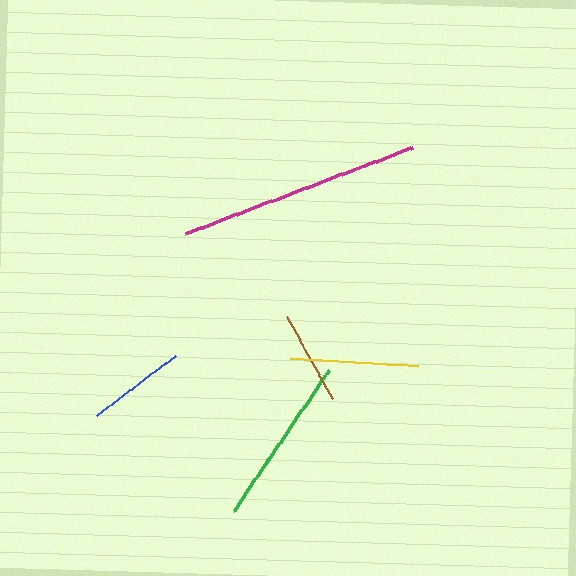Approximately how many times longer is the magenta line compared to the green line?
The magenta line is approximately 1.4 times the length of the green line.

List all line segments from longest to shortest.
From longest to shortest: magenta, green, yellow, blue, brown.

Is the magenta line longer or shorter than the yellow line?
The magenta line is longer than the yellow line.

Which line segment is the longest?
The magenta line is the longest at approximately 243 pixels.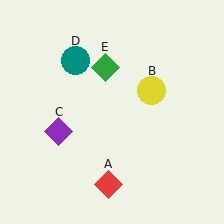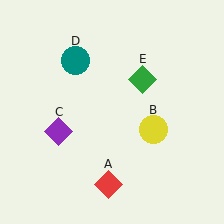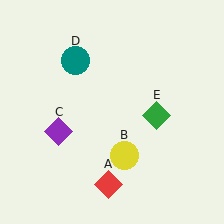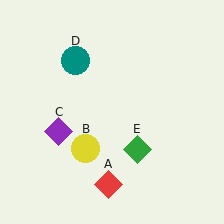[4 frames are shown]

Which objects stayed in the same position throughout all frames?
Red diamond (object A) and purple diamond (object C) and teal circle (object D) remained stationary.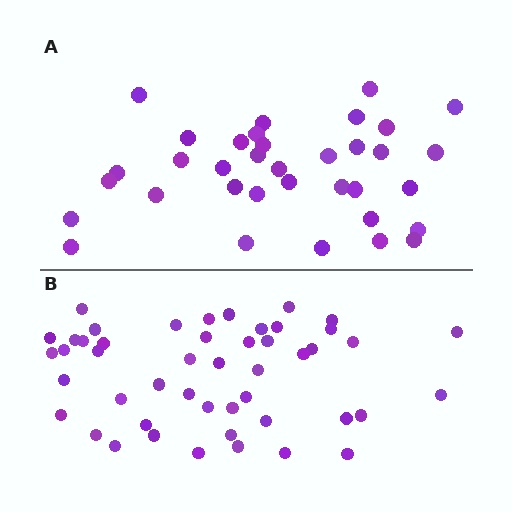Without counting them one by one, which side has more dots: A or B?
Region B (the bottom region) has more dots.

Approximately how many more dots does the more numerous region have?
Region B has approximately 15 more dots than region A.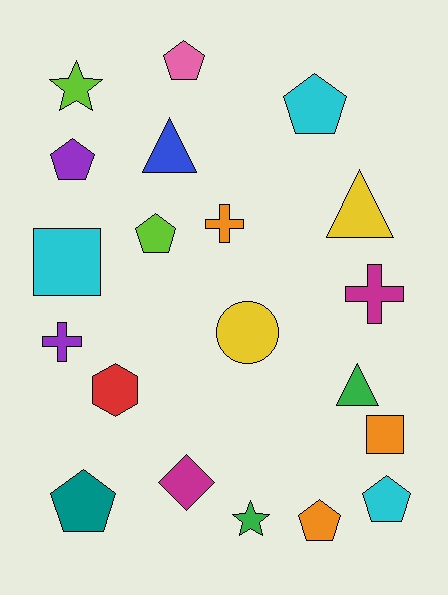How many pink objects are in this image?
There is 1 pink object.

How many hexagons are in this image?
There is 1 hexagon.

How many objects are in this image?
There are 20 objects.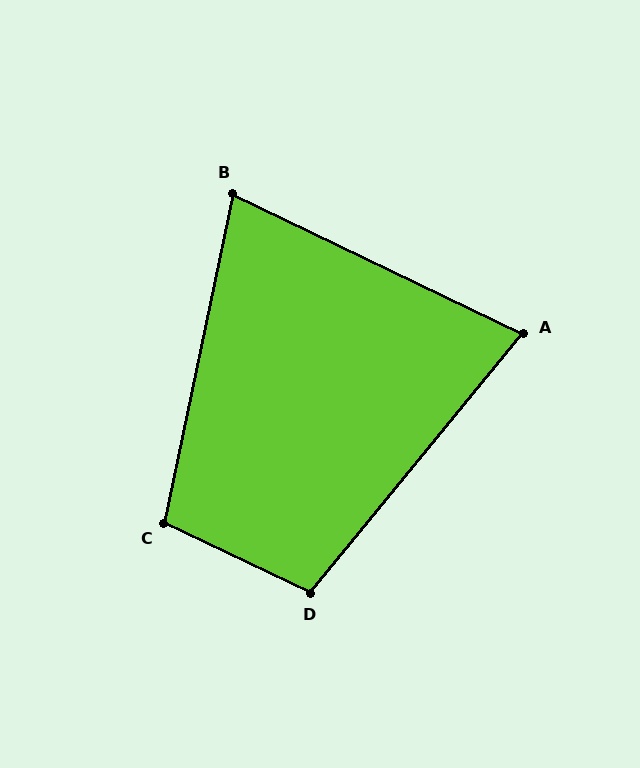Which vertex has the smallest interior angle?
B, at approximately 76 degrees.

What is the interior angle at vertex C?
Approximately 104 degrees (obtuse).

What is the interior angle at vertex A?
Approximately 76 degrees (acute).